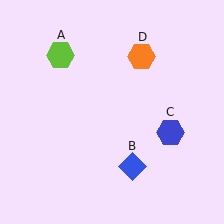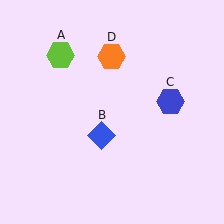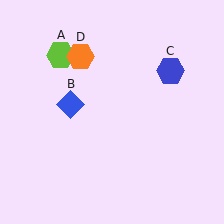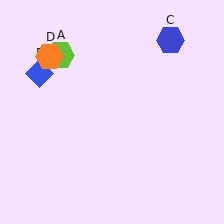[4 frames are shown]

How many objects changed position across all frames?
3 objects changed position: blue diamond (object B), blue hexagon (object C), orange hexagon (object D).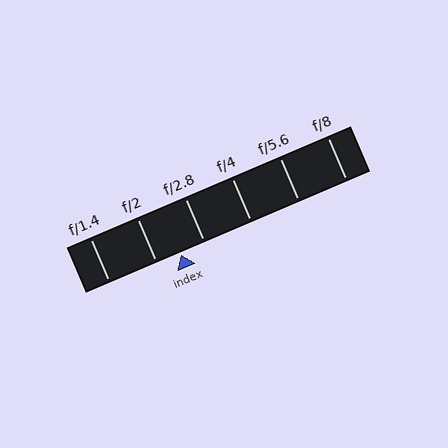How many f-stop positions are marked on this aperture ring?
There are 6 f-stop positions marked.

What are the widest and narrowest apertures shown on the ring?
The widest aperture shown is f/1.4 and the narrowest is f/8.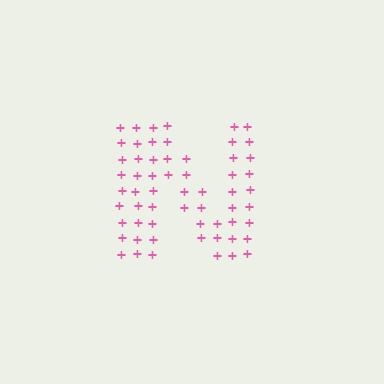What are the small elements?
The small elements are plus signs.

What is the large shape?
The large shape is the letter N.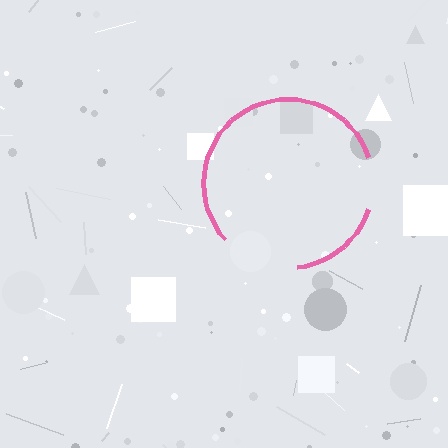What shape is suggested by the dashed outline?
The dashed outline suggests a circle.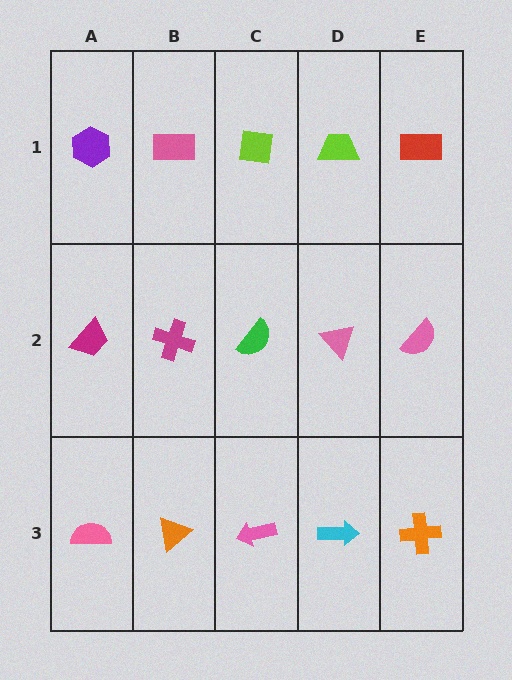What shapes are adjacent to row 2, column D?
A lime trapezoid (row 1, column D), a cyan arrow (row 3, column D), a green semicircle (row 2, column C), a pink semicircle (row 2, column E).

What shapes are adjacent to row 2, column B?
A pink rectangle (row 1, column B), an orange triangle (row 3, column B), a magenta trapezoid (row 2, column A), a green semicircle (row 2, column C).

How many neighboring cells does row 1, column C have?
3.